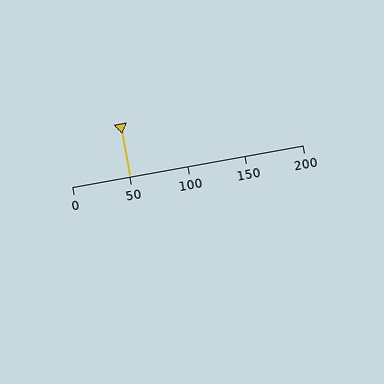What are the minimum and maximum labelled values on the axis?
The axis runs from 0 to 200.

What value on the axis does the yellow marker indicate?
The marker indicates approximately 50.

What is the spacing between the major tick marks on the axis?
The major ticks are spaced 50 apart.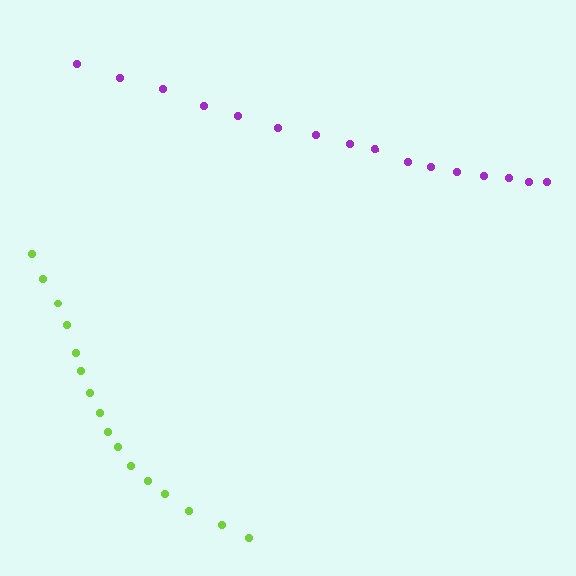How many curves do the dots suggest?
There are 2 distinct paths.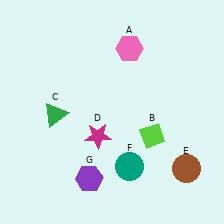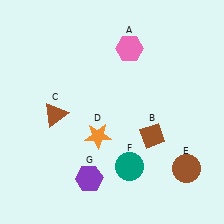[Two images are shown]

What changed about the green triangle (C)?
In Image 1, C is green. In Image 2, it changed to brown.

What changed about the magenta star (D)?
In Image 1, D is magenta. In Image 2, it changed to orange.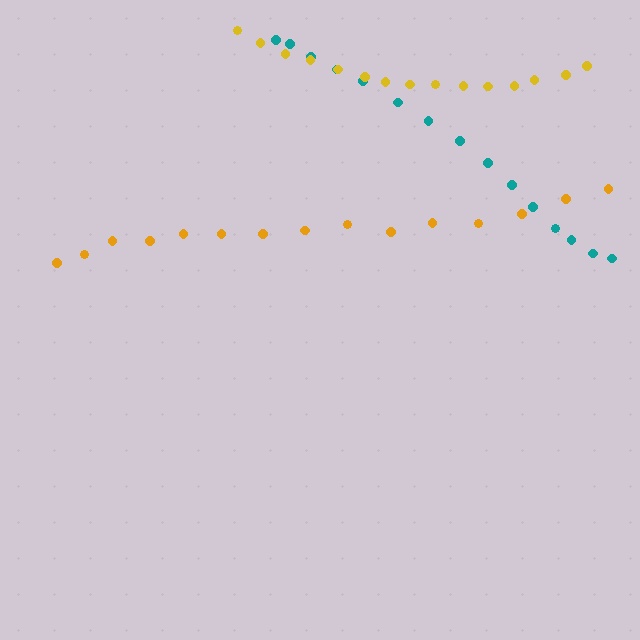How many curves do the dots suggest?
There are 3 distinct paths.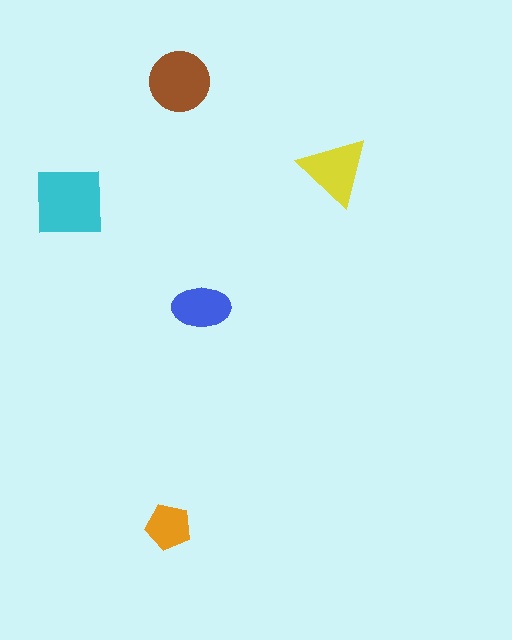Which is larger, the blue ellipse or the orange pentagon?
The blue ellipse.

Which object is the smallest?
The orange pentagon.